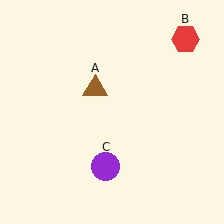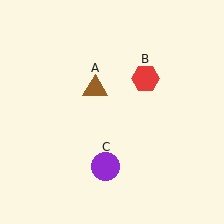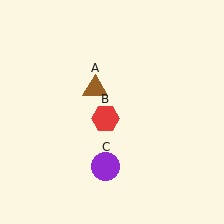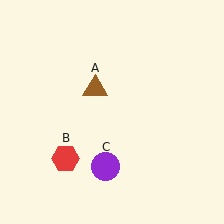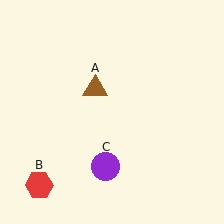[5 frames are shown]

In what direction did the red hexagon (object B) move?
The red hexagon (object B) moved down and to the left.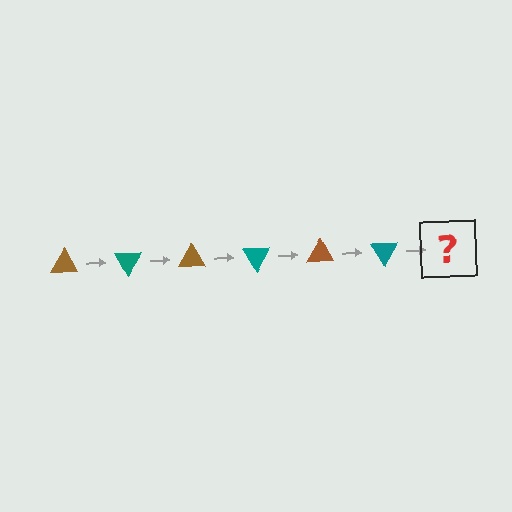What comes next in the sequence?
The next element should be a brown triangle, rotated 360 degrees from the start.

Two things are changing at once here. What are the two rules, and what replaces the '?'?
The two rules are that it rotates 60 degrees each step and the color cycles through brown and teal. The '?' should be a brown triangle, rotated 360 degrees from the start.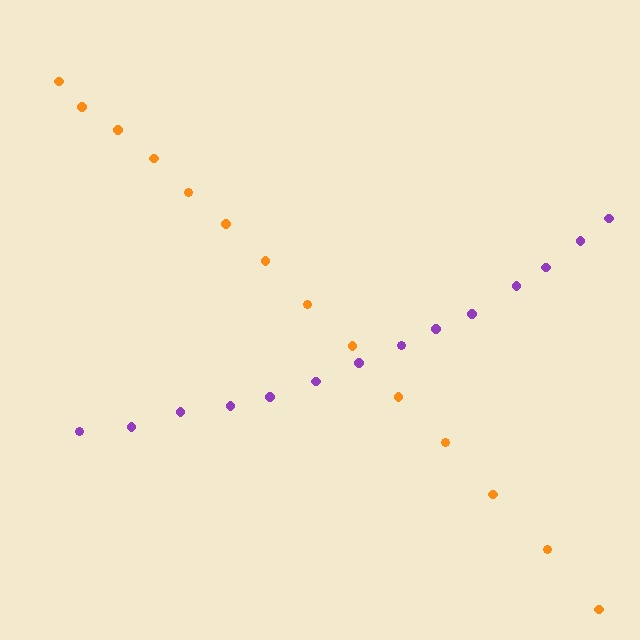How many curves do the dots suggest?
There are 2 distinct paths.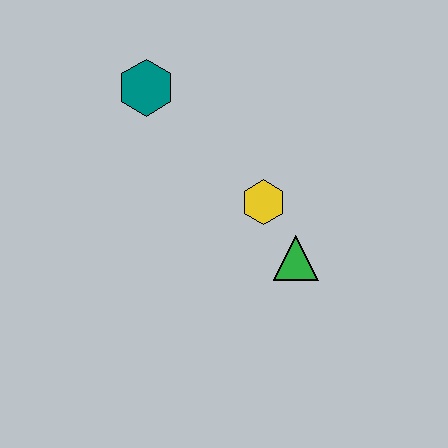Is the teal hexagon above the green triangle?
Yes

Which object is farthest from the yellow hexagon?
The teal hexagon is farthest from the yellow hexagon.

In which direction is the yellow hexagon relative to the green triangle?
The yellow hexagon is above the green triangle.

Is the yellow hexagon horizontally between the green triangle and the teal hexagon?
Yes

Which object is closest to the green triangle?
The yellow hexagon is closest to the green triangle.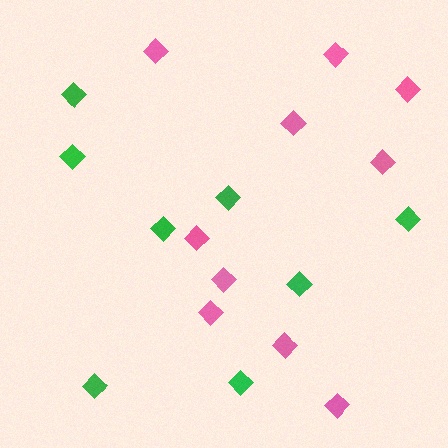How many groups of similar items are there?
There are 2 groups: one group of green diamonds (8) and one group of pink diamonds (10).